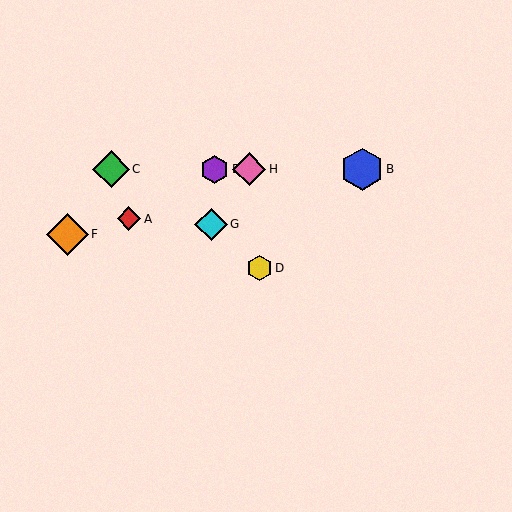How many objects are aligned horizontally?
4 objects (B, C, E, H) are aligned horizontally.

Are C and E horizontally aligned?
Yes, both are at y≈169.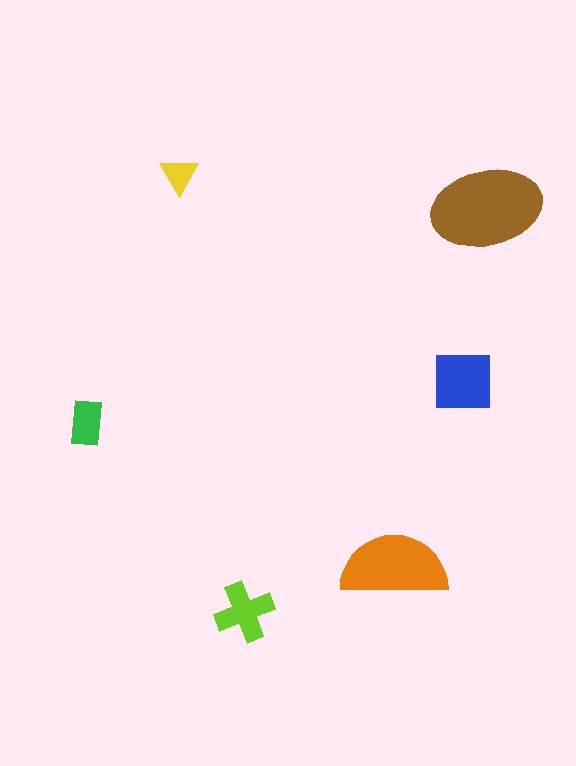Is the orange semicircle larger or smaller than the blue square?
Larger.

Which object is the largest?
The brown ellipse.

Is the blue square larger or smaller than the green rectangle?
Larger.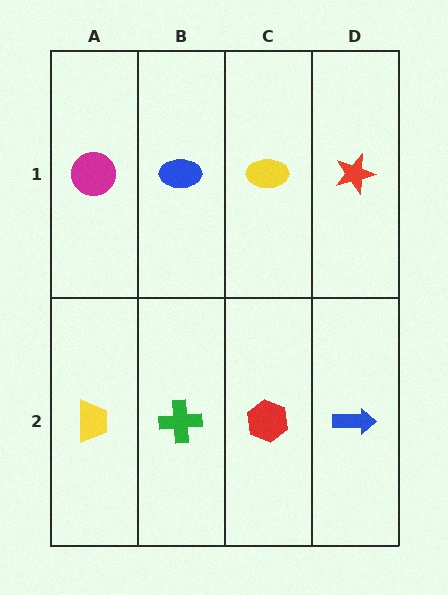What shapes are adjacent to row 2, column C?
A yellow ellipse (row 1, column C), a green cross (row 2, column B), a blue arrow (row 2, column D).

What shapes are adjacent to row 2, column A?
A magenta circle (row 1, column A), a green cross (row 2, column B).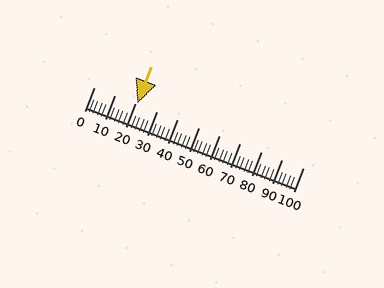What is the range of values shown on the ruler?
The ruler shows values from 0 to 100.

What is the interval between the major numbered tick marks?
The major tick marks are spaced 10 units apart.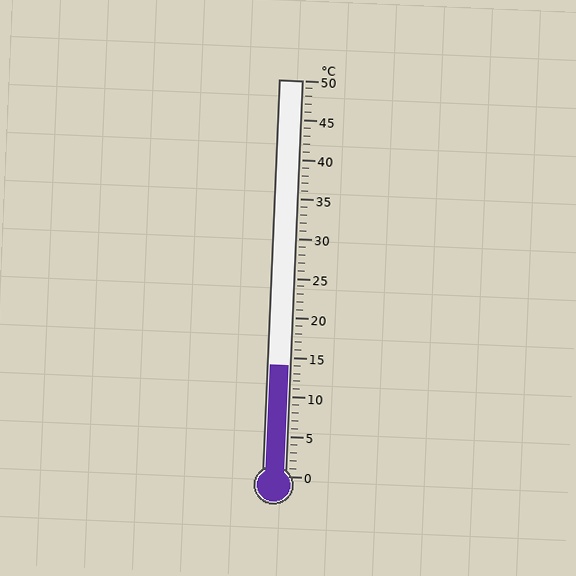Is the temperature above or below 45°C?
The temperature is below 45°C.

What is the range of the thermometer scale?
The thermometer scale ranges from 0°C to 50°C.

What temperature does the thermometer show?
The thermometer shows approximately 14°C.